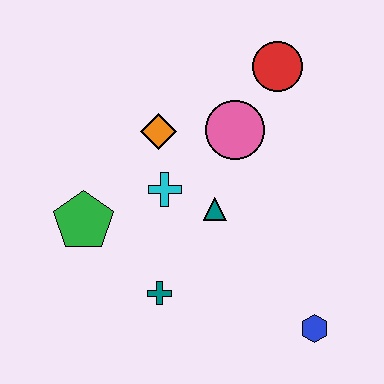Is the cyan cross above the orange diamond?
No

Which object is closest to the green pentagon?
The cyan cross is closest to the green pentagon.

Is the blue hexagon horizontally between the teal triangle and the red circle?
No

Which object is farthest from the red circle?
The blue hexagon is farthest from the red circle.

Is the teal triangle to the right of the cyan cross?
Yes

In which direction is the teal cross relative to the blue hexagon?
The teal cross is to the left of the blue hexagon.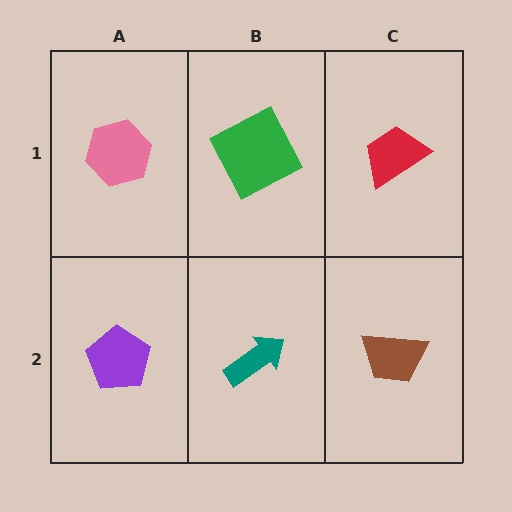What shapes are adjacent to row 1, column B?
A teal arrow (row 2, column B), a pink hexagon (row 1, column A), a red trapezoid (row 1, column C).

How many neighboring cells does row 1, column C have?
2.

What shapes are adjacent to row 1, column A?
A purple pentagon (row 2, column A), a green square (row 1, column B).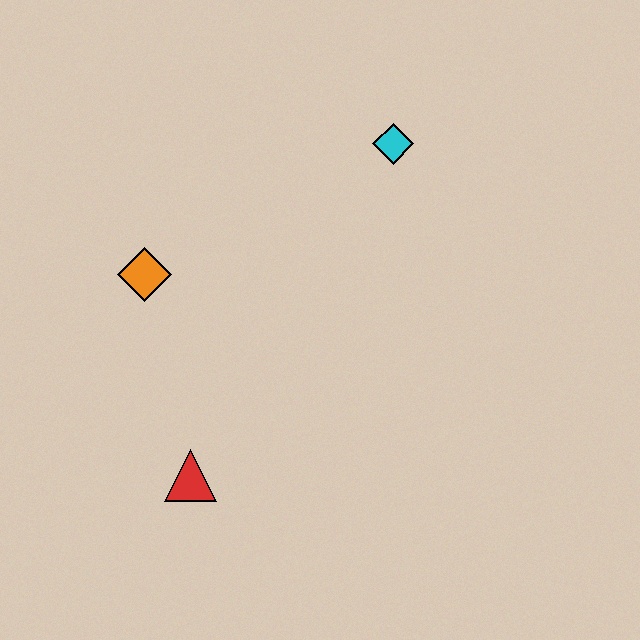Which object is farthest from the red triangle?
The cyan diamond is farthest from the red triangle.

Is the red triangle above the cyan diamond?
No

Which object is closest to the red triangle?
The orange diamond is closest to the red triangle.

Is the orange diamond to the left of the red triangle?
Yes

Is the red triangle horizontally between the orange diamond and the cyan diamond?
Yes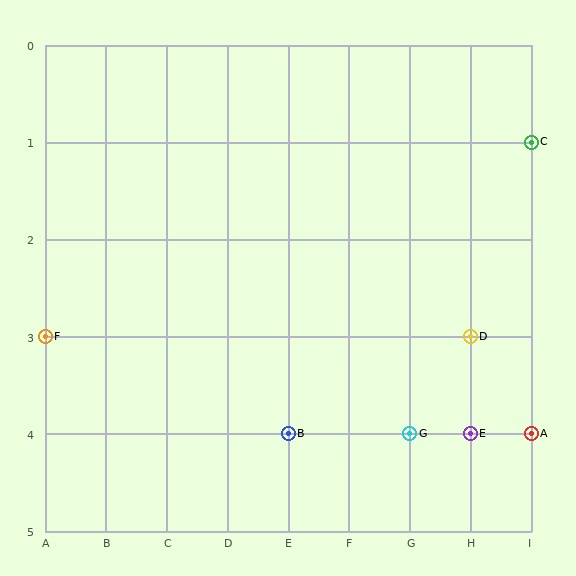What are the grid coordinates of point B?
Point B is at grid coordinates (E, 4).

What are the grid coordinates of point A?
Point A is at grid coordinates (I, 4).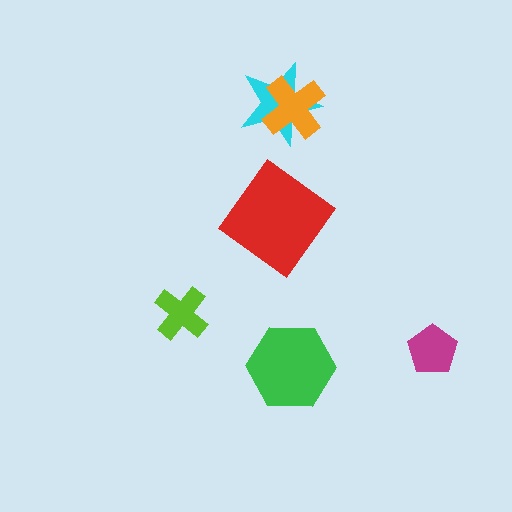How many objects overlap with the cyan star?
1 object overlaps with the cyan star.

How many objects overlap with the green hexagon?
0 objects overlap with the green hexagon.